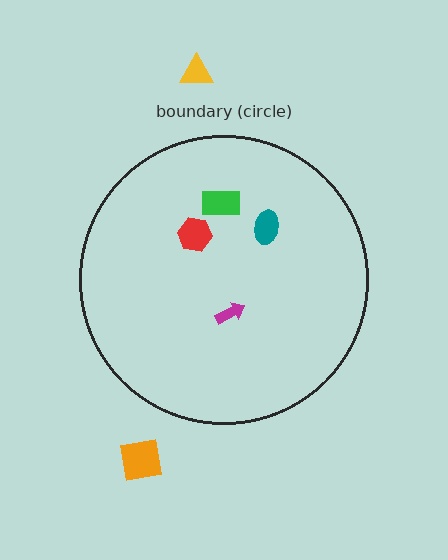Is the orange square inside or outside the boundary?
Outside.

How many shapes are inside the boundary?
4 inside, 2 outside.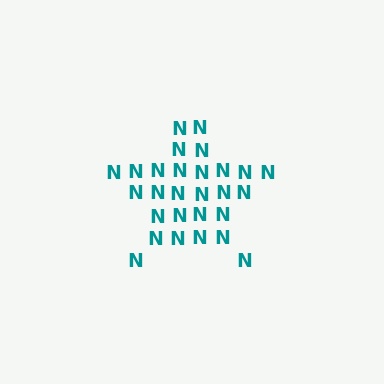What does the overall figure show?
The overall figure shows a star.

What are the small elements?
The small elements are letter N's.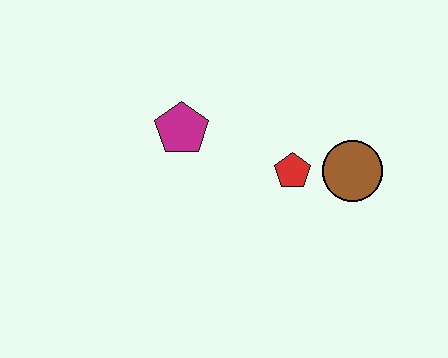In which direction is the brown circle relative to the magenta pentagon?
The brown circle is to the right of the magenta pentagon.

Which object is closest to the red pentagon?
The brown circle is closest to the red pentagon.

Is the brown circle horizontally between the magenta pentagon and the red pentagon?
No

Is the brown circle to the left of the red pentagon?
No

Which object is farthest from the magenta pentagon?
The brown circle is farthest from the magenta pentagon.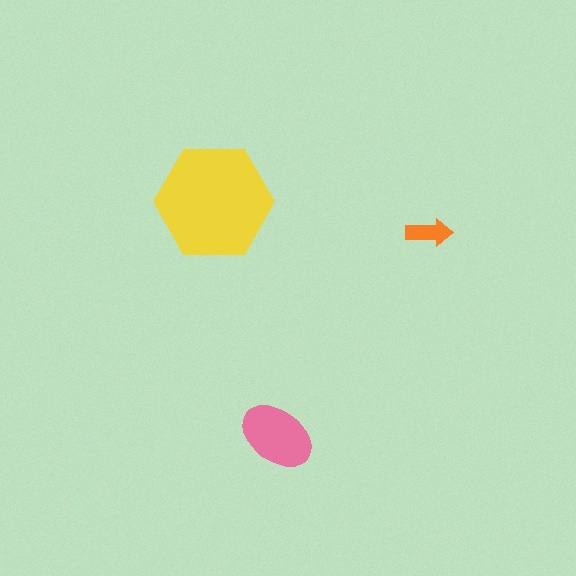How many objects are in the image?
There are 3 objects in the image.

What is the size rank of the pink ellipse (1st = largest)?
2nd.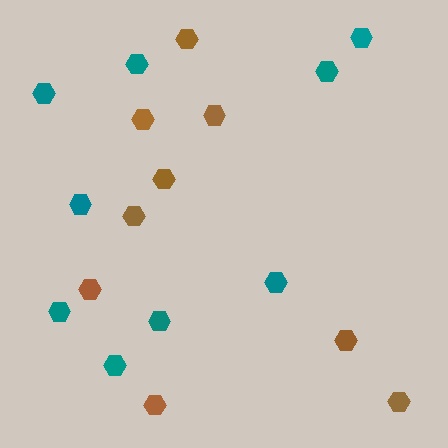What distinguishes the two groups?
There are 2 groups: one group of brown hexagons (9) and one group of teal hexagons (9).